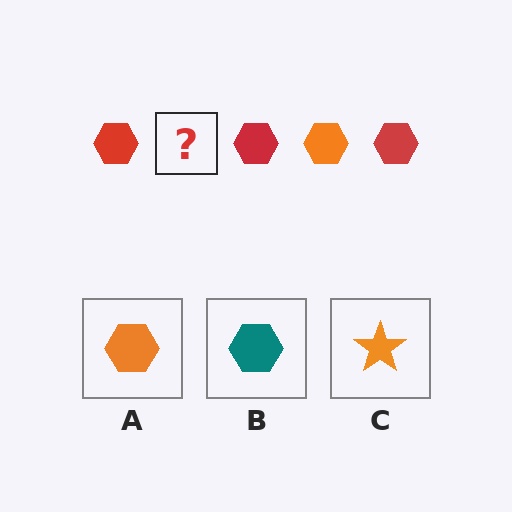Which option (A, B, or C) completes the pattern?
A.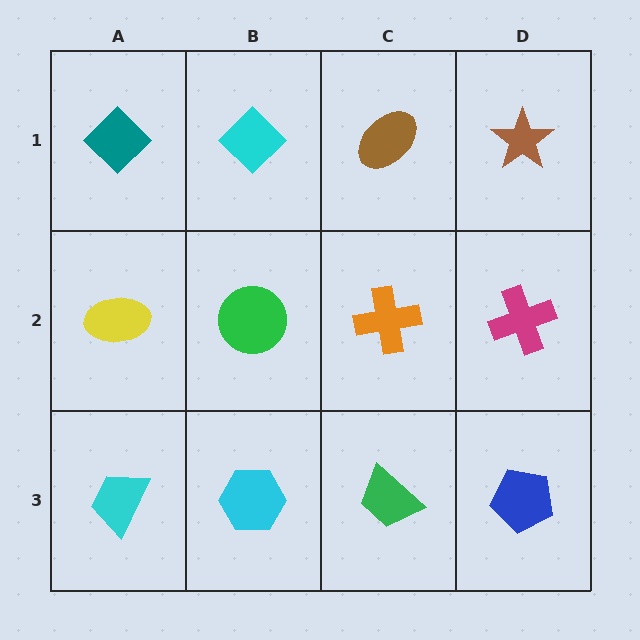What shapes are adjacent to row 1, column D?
A magenta cross (row 2, column D), a brown ellipse (row 1, column C).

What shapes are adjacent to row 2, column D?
A brown star (row 1, column D), a blue pentagon (row 3, column D), an orange cross (row 2, column C).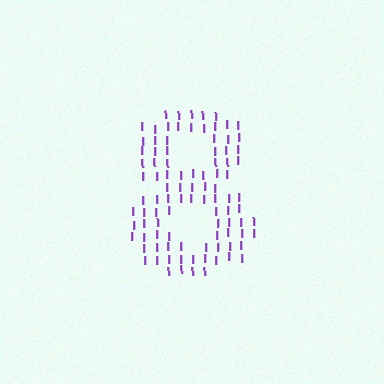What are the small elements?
The small elements are letter I's.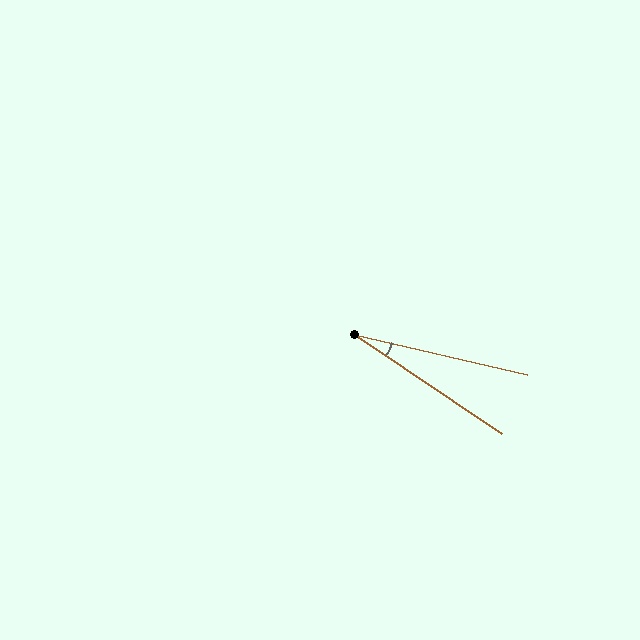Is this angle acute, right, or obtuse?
It is acute.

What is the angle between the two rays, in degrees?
Approximately 21 degrees.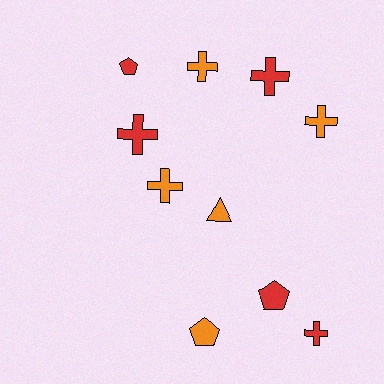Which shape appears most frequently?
Cross, with 6 objects.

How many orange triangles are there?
There is 1 orange triangle.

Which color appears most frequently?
Orange, with 5 objects.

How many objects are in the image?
There are 10 objects.